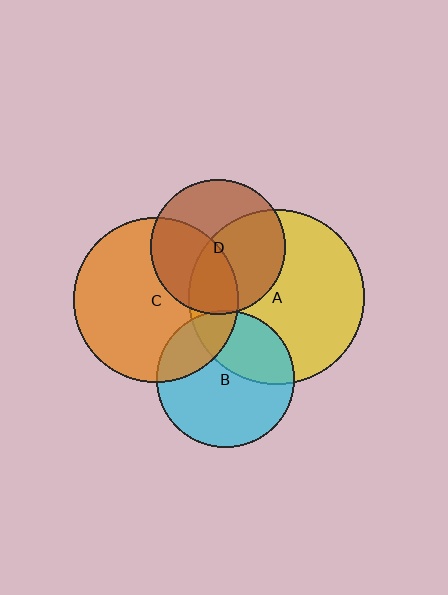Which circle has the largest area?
Circle A (yellow).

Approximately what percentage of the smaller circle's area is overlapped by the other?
Approximately 25%.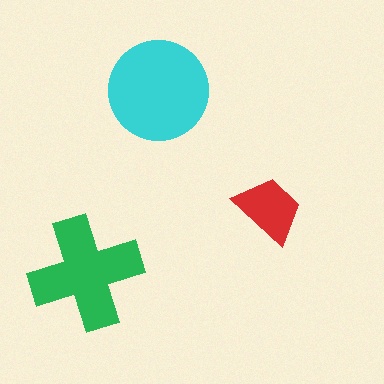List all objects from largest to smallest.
The cyan circle, the green cross, the red trapezoid.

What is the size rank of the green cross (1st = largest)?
2nd.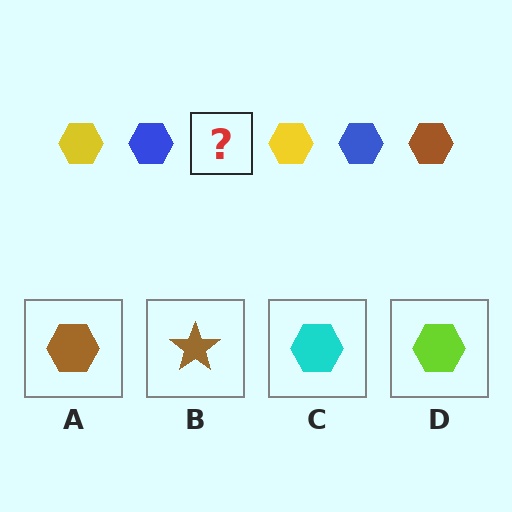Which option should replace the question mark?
Option A.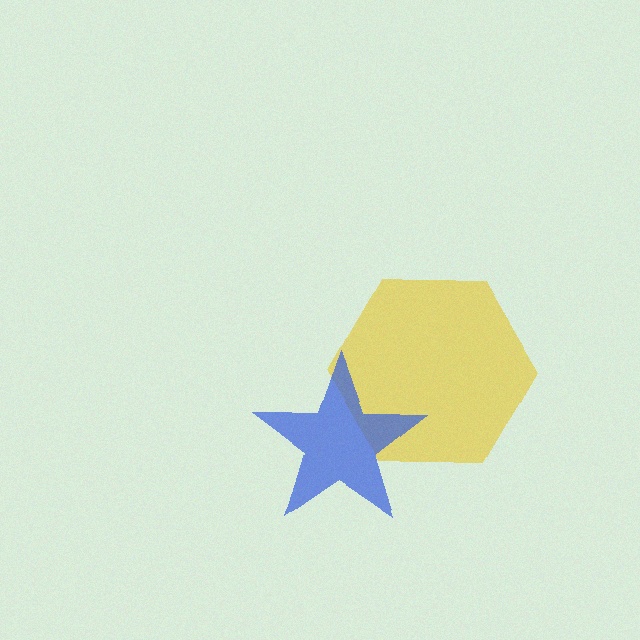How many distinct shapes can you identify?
There are 2 distinct shapes: a yellow hexagon, a blue star.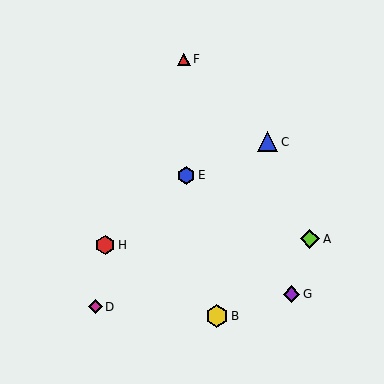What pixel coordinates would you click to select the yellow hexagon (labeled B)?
Click at (217, 316) to select the yellow hexagon B.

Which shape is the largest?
The yellow hexagon (labeled B) is the largest.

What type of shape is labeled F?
Shape F is a red triangle.